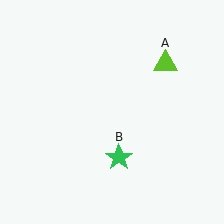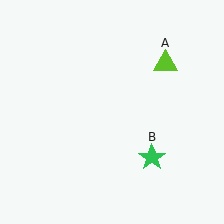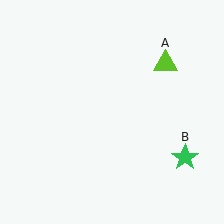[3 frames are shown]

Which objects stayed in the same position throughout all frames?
Lime triangle (object A) remained stationary.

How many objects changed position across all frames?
1 object changed position: green star (object B).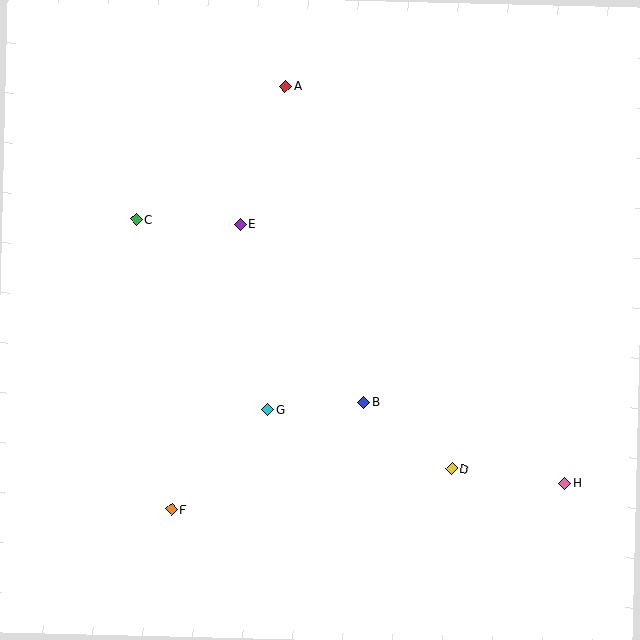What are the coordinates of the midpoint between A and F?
The midpoint between A and F is at (228, 298).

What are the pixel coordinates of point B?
Point B is at (364, 402).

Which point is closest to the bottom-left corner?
Point F is closest to the bottom-left corner.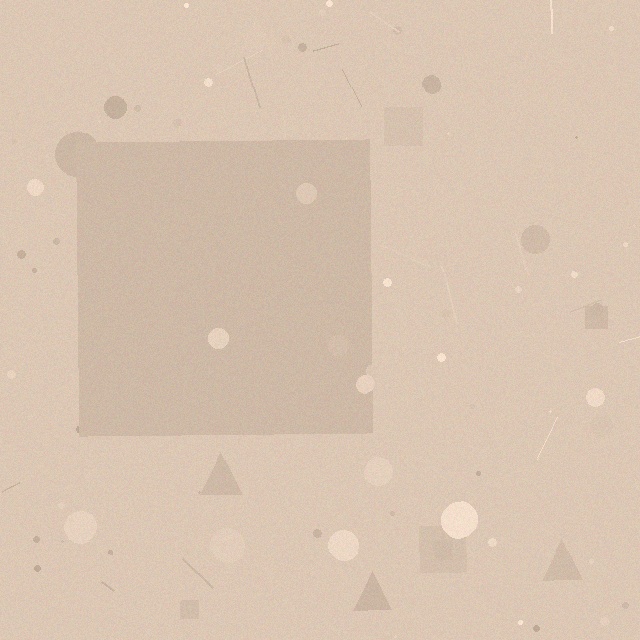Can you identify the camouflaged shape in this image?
The camouflaged shape is a square.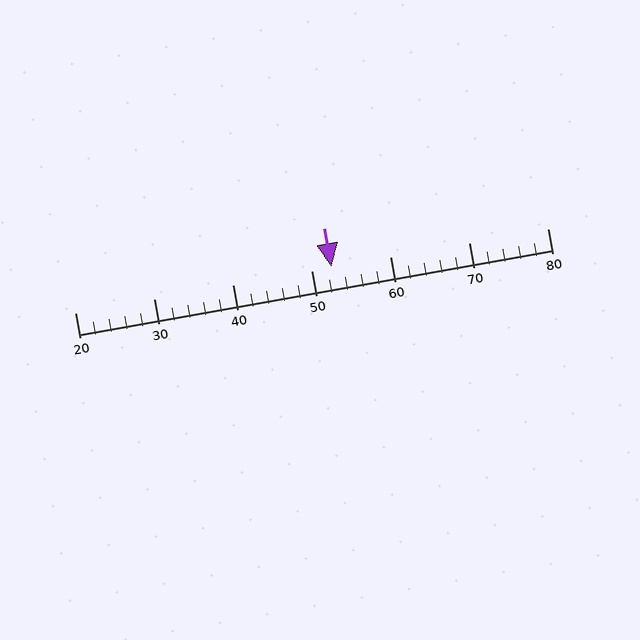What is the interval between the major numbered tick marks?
The major tick marks are spaced 10 units apart.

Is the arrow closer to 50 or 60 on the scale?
The arrow is closer to 50.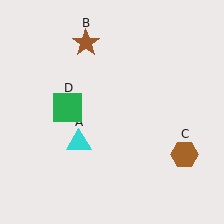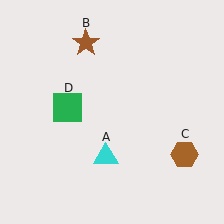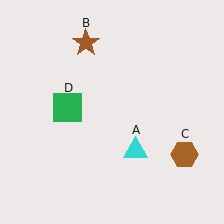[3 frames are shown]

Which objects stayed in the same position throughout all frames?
Brown star (object B) and brown hexagon (object C) and green square (object D) remained stationary.